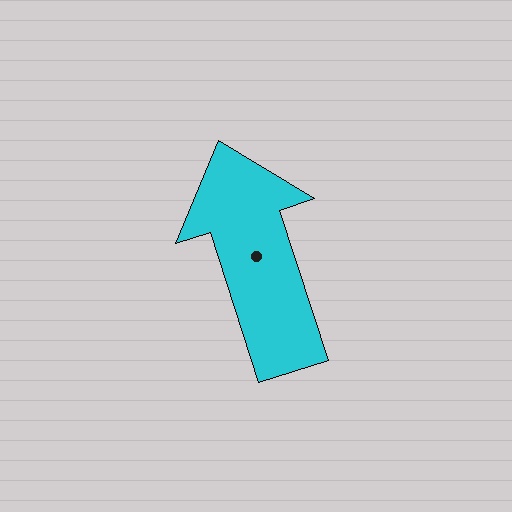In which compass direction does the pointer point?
North.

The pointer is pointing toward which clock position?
Roughly 11 o'clock.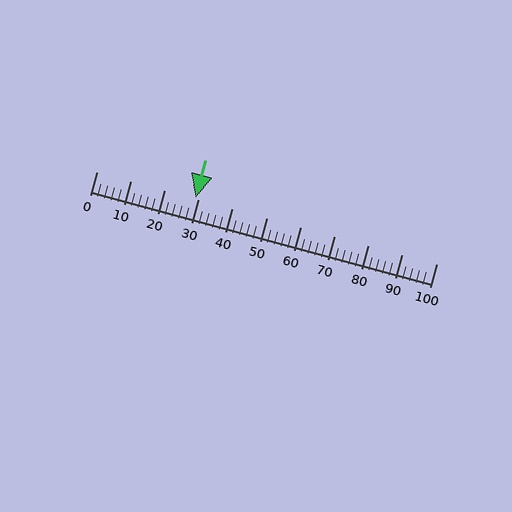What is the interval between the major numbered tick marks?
The major tick marks are spaced 10 units apart.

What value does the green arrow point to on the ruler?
The green arrow points to approximately 29.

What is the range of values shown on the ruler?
The ruler shows values from 0 to 100.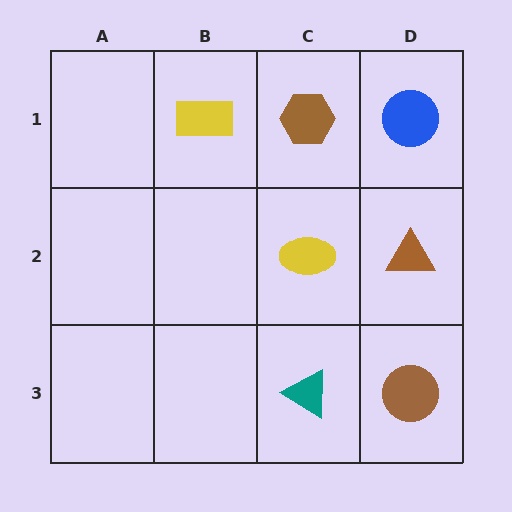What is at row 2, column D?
A brown triangle.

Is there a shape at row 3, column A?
No, that cell is empty.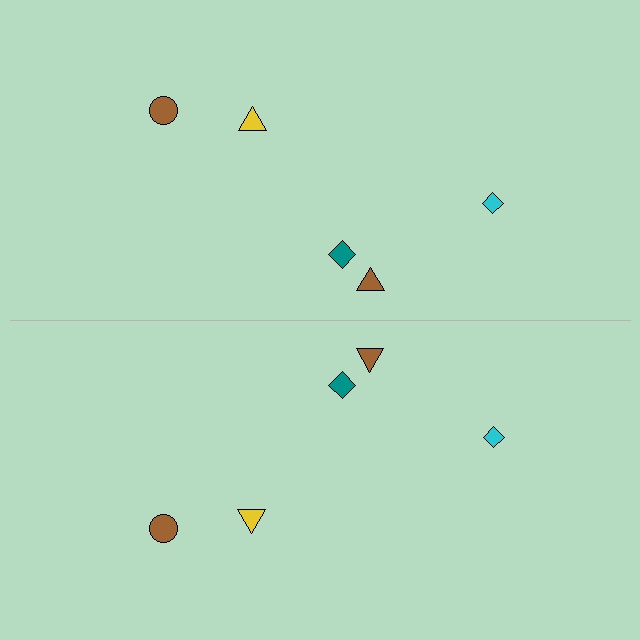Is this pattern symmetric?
Yes, this pattern has bilateral (reflection) symmetry.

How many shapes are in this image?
There are 10 shapes in this image.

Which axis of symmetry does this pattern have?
The pattern has a horizontal axis of symmetry running through the center of the image.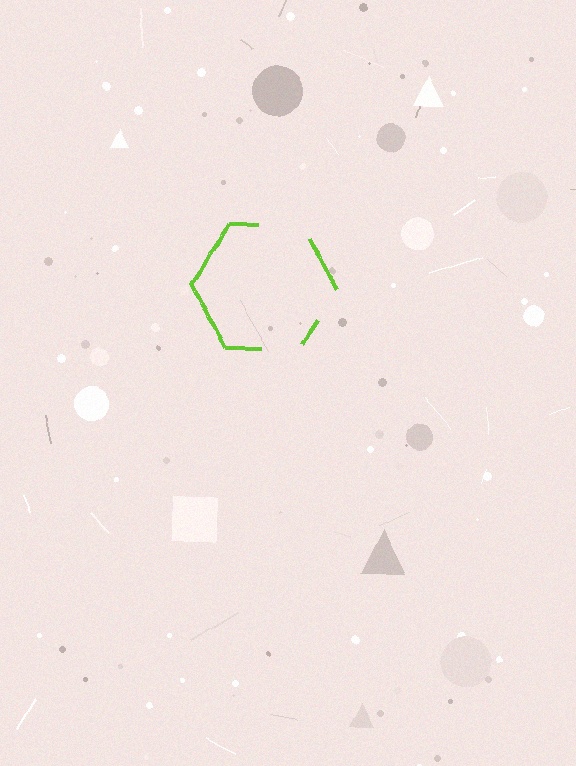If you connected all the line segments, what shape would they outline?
They would outline a hexagon.